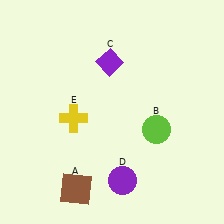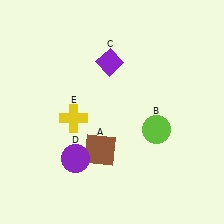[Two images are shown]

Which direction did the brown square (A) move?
The brown square (A) moved up.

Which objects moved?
The objects that moved are: the brown square (A), the purple circle (D).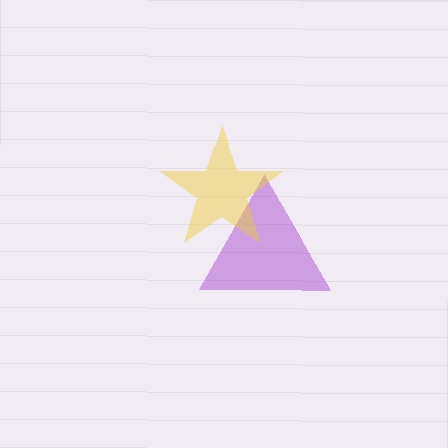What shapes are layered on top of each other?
The layered shapes are: a purple triangle, a yellow star.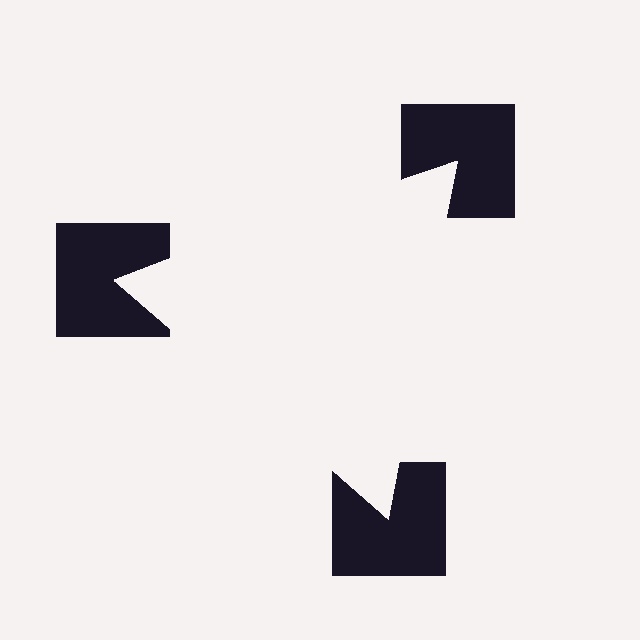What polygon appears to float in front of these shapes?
An illusory triangle — its edges are inferred from the aligned wedge cuts in the notched squares, not physically drawn.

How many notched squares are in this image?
There are 3 — one at each vertex of the illusory triangle.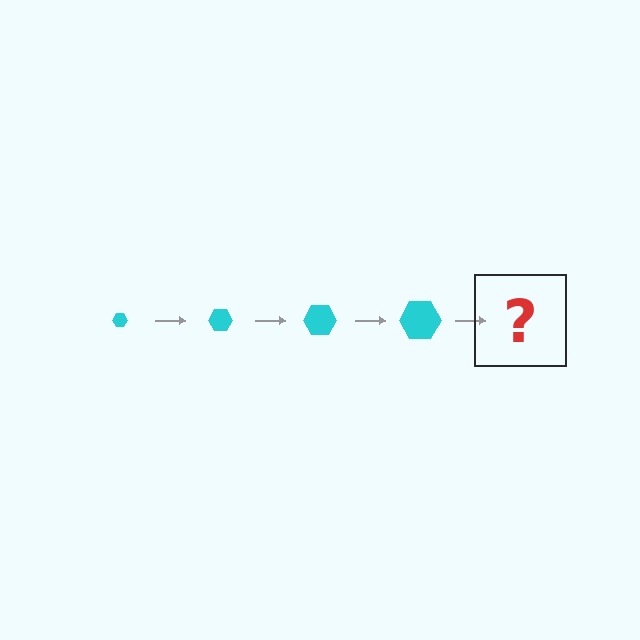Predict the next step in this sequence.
The next step is a cyan hexagon, larger than the previous one.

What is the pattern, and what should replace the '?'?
The pattern is that the hexagon gets progressively larger each step. The '?' should be a cyan hexagon, larger than the previous one.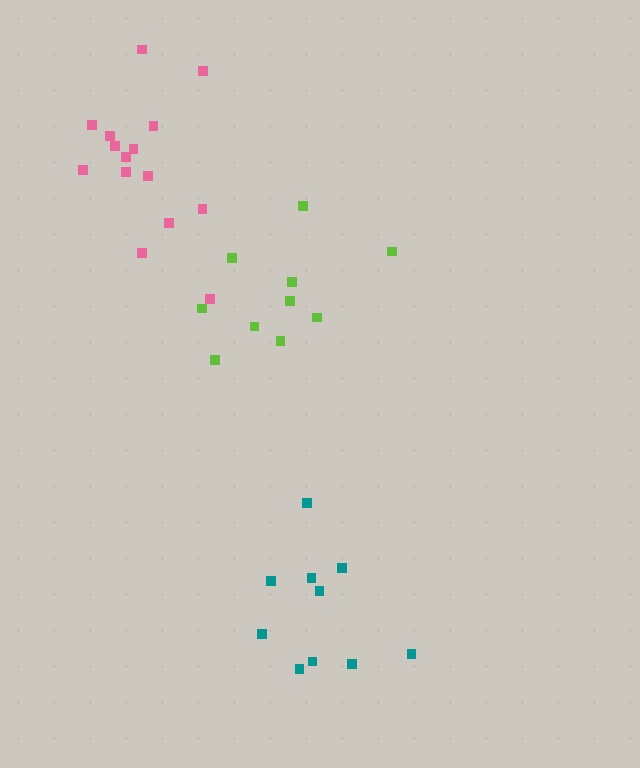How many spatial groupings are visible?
There are 3 spatial groupings.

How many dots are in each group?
Group 1: 10 dots, Group 2: 15 dots, Group 3: 10 dots (35 total).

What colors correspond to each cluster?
The clusters are colored: teal, pink, lime.